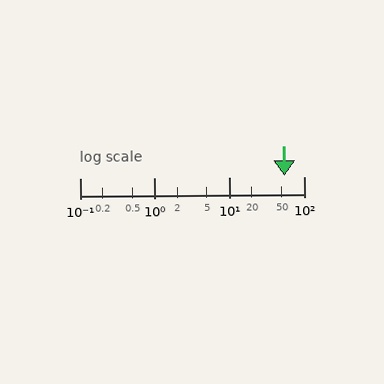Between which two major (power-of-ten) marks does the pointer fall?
The pointer is between 10 and 100.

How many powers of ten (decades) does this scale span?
The scale spans 3 decades, from 0.1 to 100.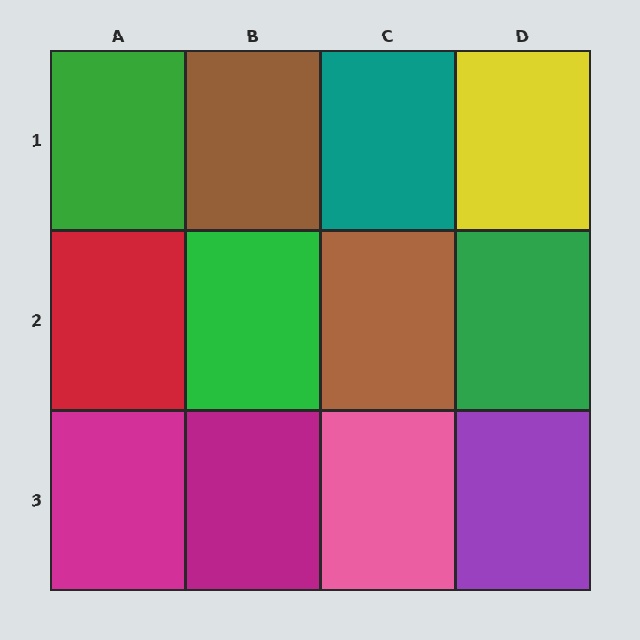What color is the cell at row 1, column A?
Green.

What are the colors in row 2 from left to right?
Red, green, brown, green.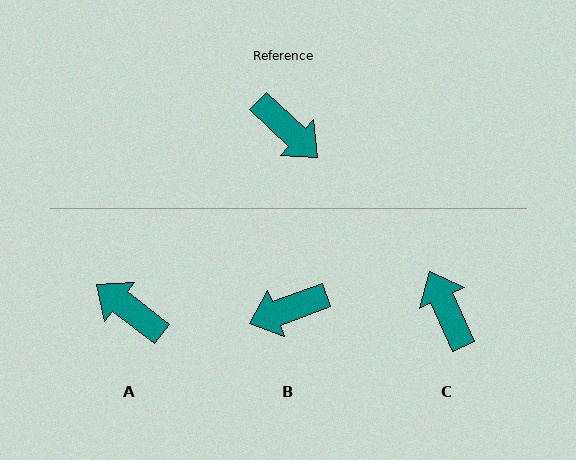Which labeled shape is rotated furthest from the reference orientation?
A, about 174 degrees away.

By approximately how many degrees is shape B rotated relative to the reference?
Approximately 116 degrees clockwise.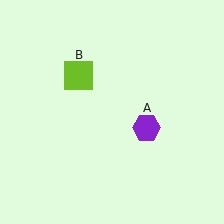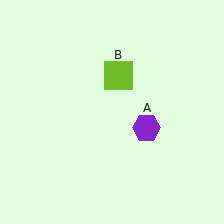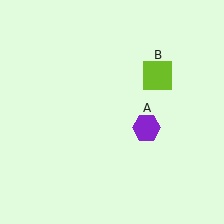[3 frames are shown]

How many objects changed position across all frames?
1 object changed position: lime square (object B).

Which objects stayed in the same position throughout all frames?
Purple hexagon (object A) remained stationary.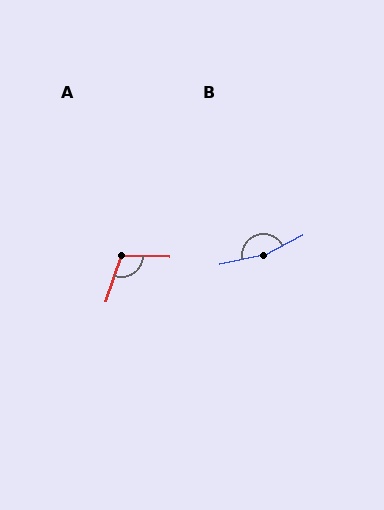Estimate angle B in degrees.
Approximately 165 degrees.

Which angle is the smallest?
A, at approximately 107 degrees.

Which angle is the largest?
B, at approximately 165 degrees.